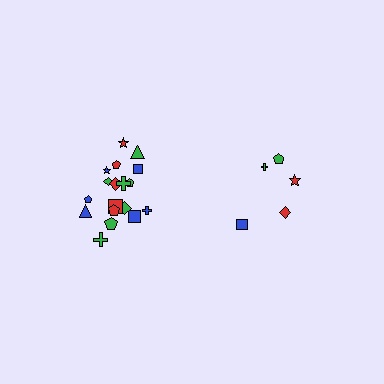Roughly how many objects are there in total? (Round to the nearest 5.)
Roughly 25 objects in total.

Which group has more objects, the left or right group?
The left group.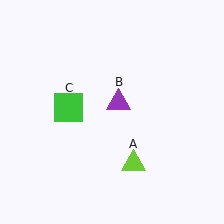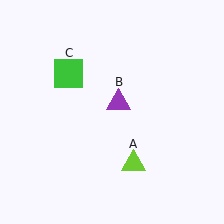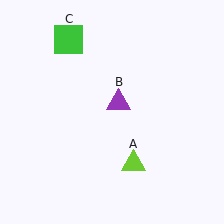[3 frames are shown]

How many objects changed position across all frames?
1 object changed position: green square (object C).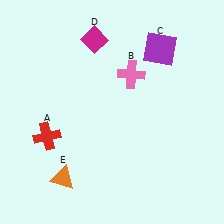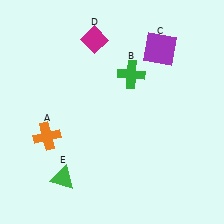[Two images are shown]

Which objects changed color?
A changed from red to orange. B changed from pink to green. E changed from orange to green.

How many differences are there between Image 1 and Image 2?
There are 3 differences between the two images.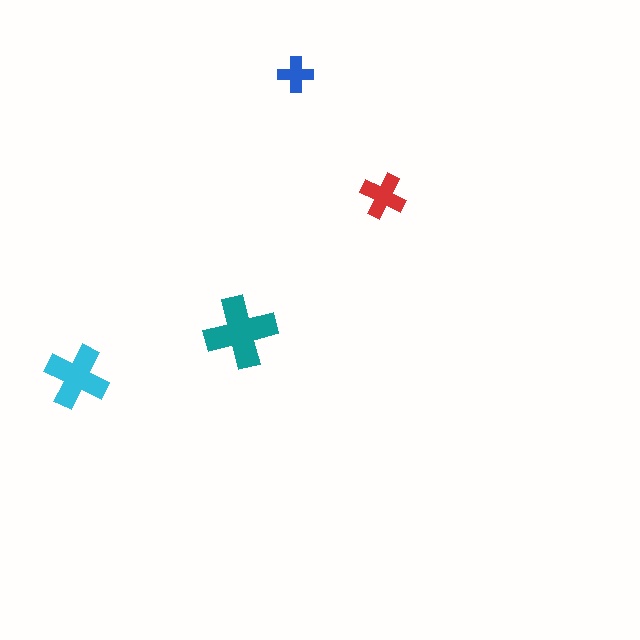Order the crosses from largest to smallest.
the teal one, the cyan one, the red one, the blue one.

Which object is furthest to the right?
The red cross is rightmost.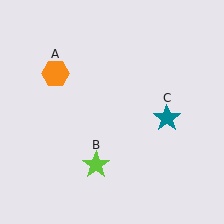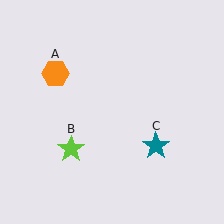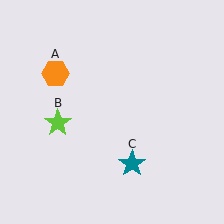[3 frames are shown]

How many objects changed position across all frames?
2 objects changed position: lime star (object B), teal star (object C).